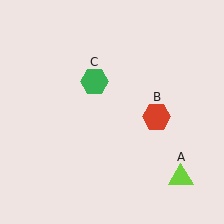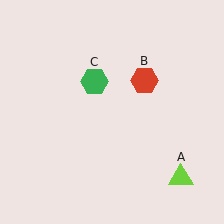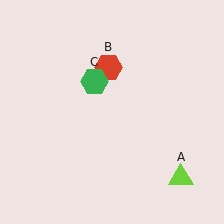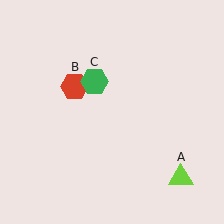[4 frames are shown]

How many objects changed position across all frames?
1 object changed position: red hexagon (object B).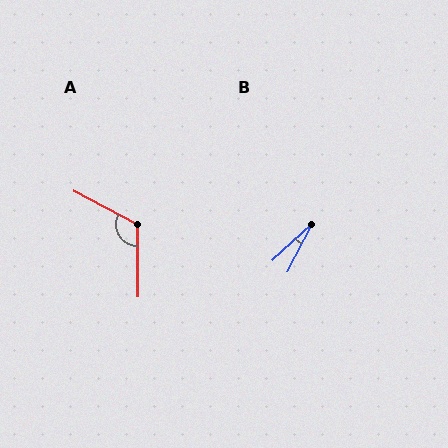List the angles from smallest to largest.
B (20°), A (119°).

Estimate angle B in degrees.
Approximately 20 degrees.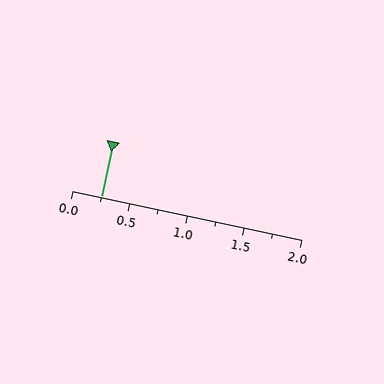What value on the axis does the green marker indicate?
The marker indicates approximately 0.25.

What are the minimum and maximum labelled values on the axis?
The axis runs from 0.0 to 2.0.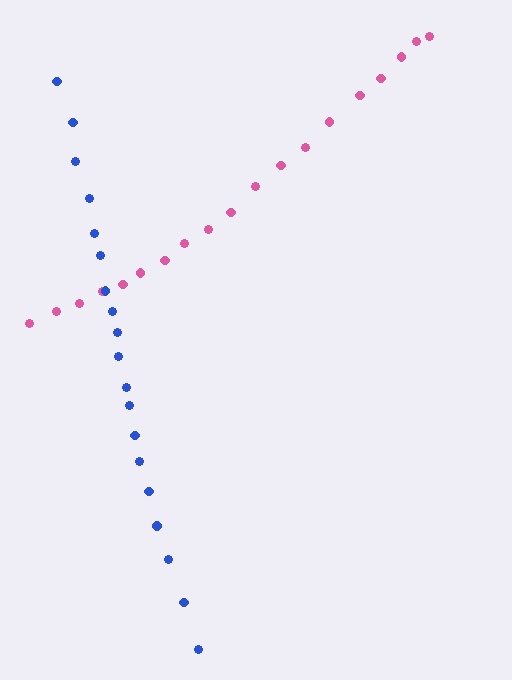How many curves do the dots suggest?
There are 2 distinct paths.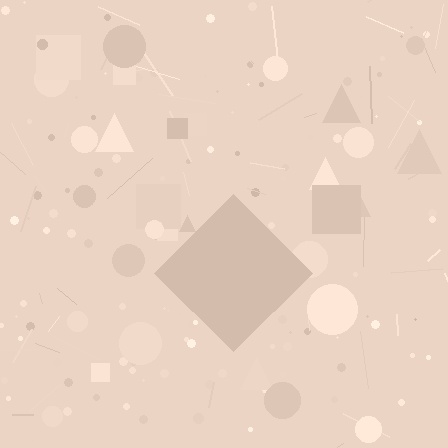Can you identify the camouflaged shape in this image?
The camouflaged shape is a diamond.